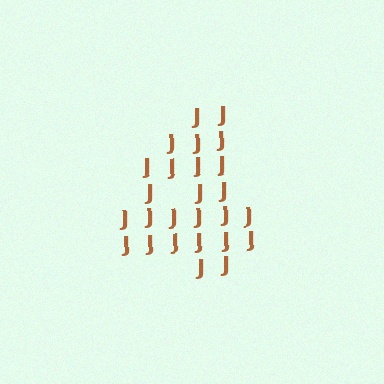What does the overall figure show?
The overall figure shows the digit 4.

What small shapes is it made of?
It is made of small letter J's.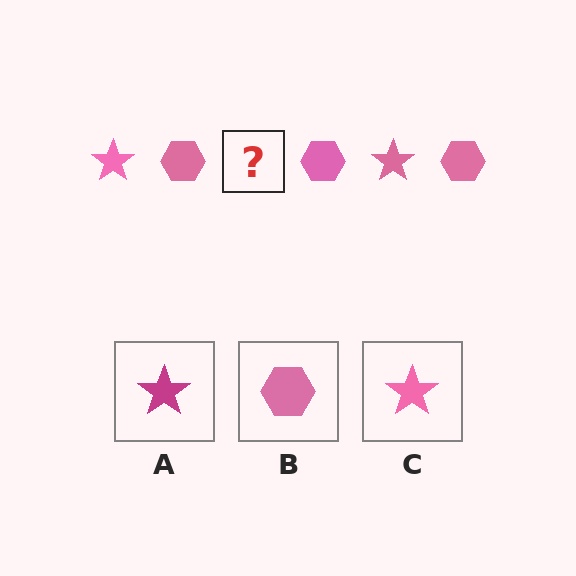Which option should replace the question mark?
Option C.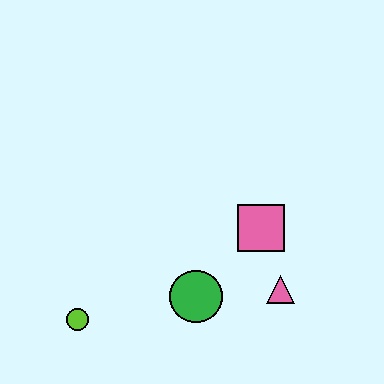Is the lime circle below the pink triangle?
Yes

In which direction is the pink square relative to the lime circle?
The pink square is to the right of the lime circle.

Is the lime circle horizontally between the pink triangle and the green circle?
No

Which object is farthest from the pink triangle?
The lime circle is farthest from the pink triangle.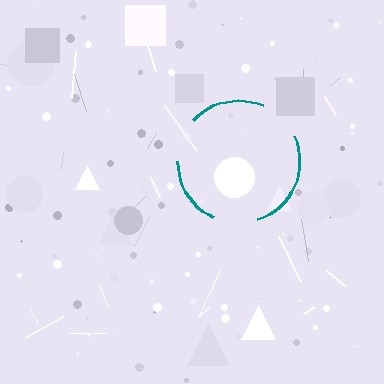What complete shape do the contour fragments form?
The contour fragments form a circle.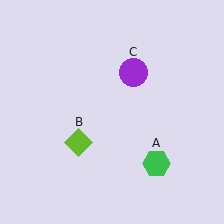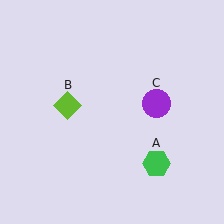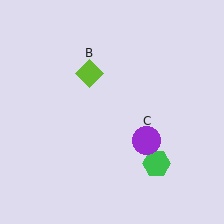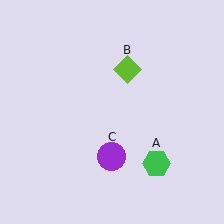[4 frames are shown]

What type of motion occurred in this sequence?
The lime diamond (object B), purple circle (object C) rotated clockwise around the center of the scene.